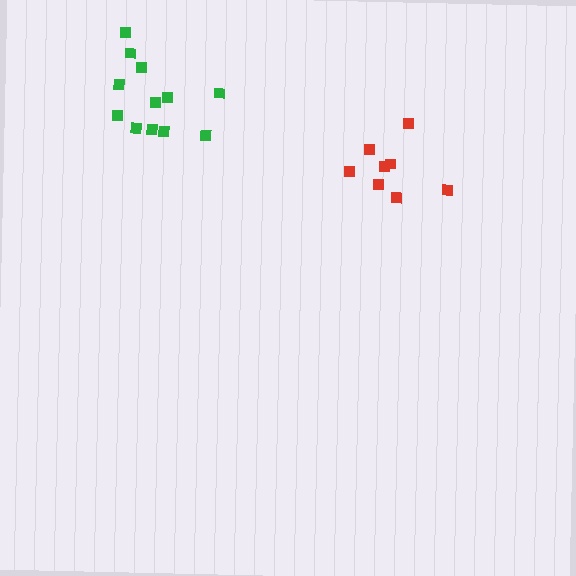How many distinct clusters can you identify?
There are 2 distinct clusters.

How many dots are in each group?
Group 1: 12 dots, Group 2: 8 dots (20 total).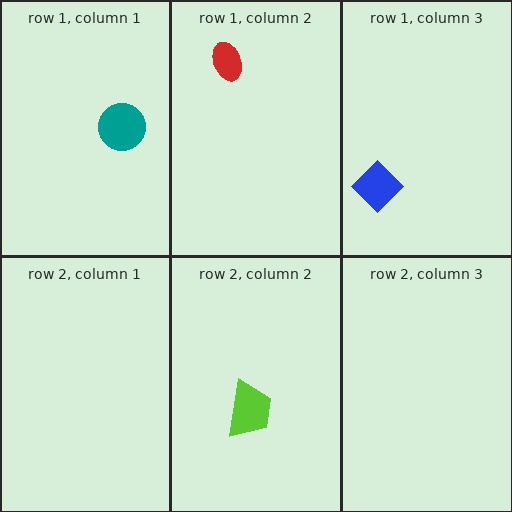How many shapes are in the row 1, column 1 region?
1.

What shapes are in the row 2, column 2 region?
The lime trapezoid.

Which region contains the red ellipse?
The row 1, column 2 region.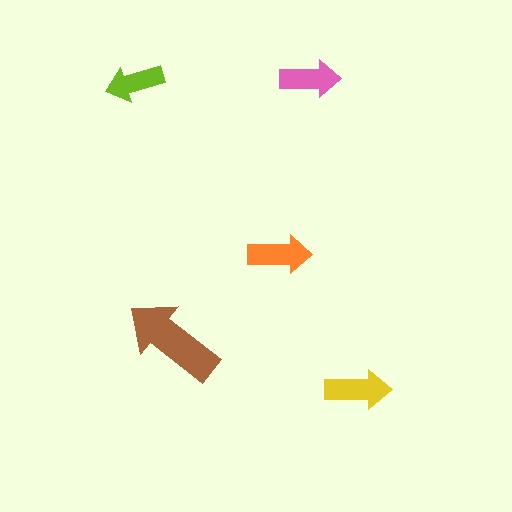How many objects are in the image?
There are 5 objects in the image.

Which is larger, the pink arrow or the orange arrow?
The orange one.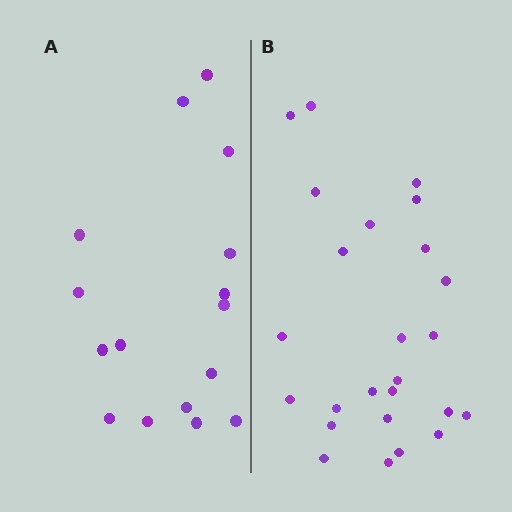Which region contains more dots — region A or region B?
Region B (the right region) has more dots.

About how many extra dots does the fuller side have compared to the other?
Region B has roughly 8 or so more dots than region A.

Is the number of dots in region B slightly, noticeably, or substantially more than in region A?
Region B has substantially more. The ratio is roughly 1.6 to 1.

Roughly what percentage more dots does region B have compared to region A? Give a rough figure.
About 55% more.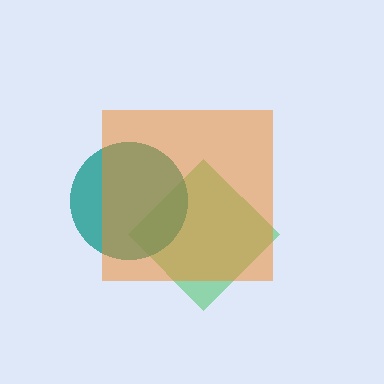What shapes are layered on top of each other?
The layered shapes are: a green diamond, a teal circle, an orange square.